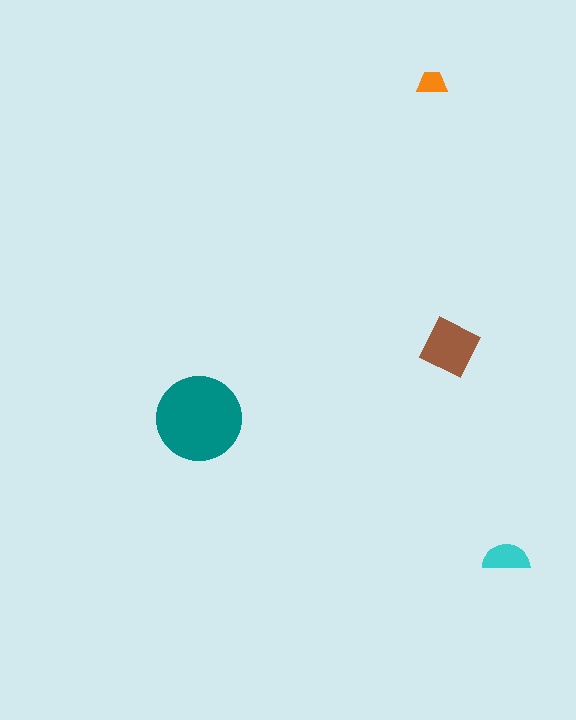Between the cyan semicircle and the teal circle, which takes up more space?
The teal circle.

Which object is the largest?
The teal circle.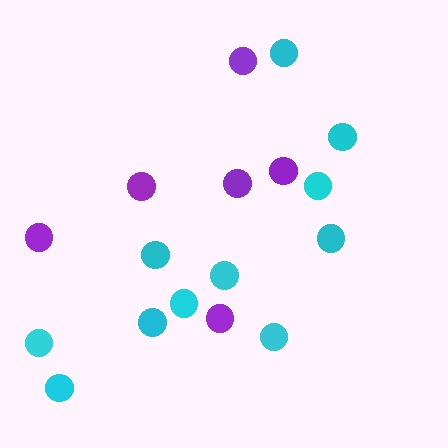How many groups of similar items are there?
There are 2 groups: one group of purple circles (6) and one group of cyan circles (11).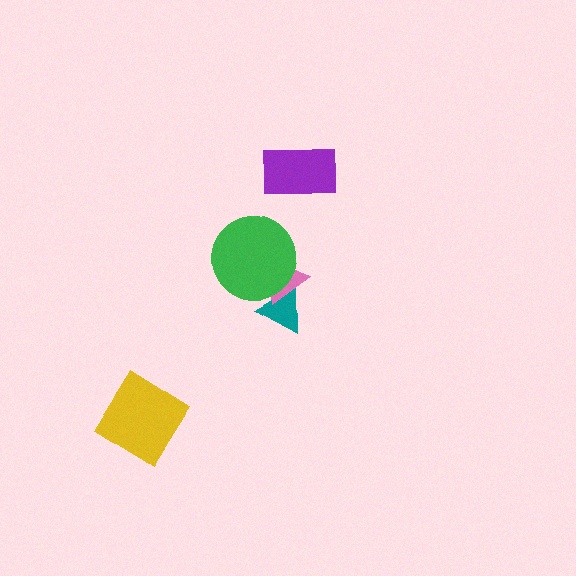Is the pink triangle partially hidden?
Yes, it is partially covered by another shape.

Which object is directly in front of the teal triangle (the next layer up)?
The pink triangle is directly in front of the teal triangle.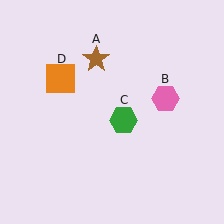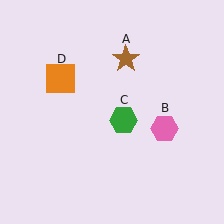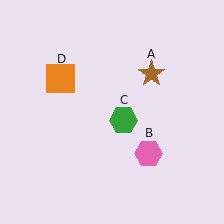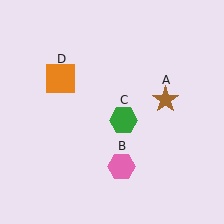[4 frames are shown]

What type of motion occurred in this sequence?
The brown star (object A), pink hexagon (object B) rotated clockwise around the center of the scene.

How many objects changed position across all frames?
2 objects changed position: brown star (object A), pink hexagon (object B).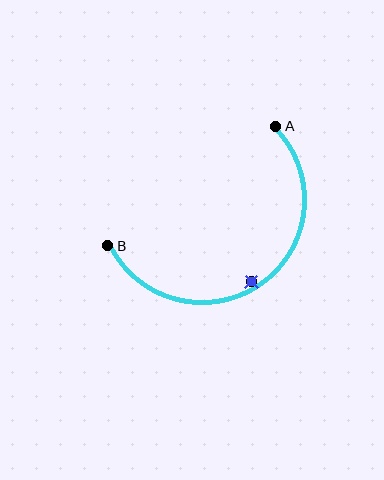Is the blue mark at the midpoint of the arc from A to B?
No — the blue mark does not lie on the arc at all. It sits slightly inside the curve.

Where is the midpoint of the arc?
The arc midpoint is the point on the curve farthest from the straight line joining A and B. It sits below and to the right of that line.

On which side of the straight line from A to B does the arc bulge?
The arc bulges below and to the right of the straight line connecting A and B.